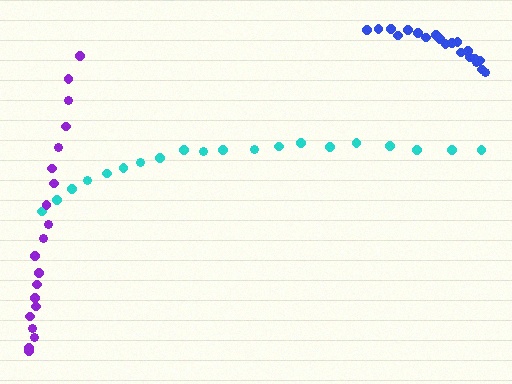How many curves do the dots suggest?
There are 3 distinct paths.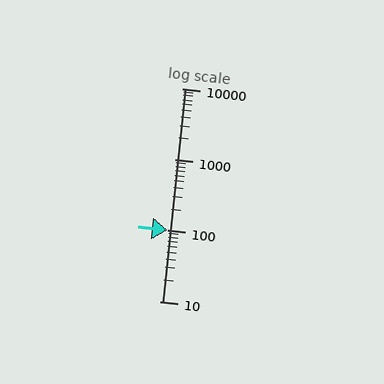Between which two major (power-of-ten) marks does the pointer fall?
The pointer is between 10 and 100.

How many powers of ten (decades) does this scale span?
The scale spans 3 decades, from 10 to 10000.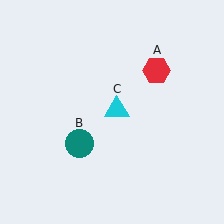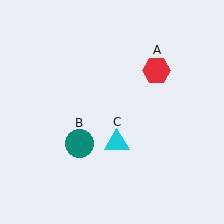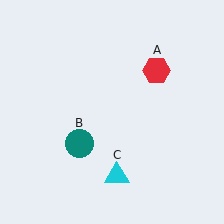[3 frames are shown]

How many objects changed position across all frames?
1 object changed position: cyan triangle (object C).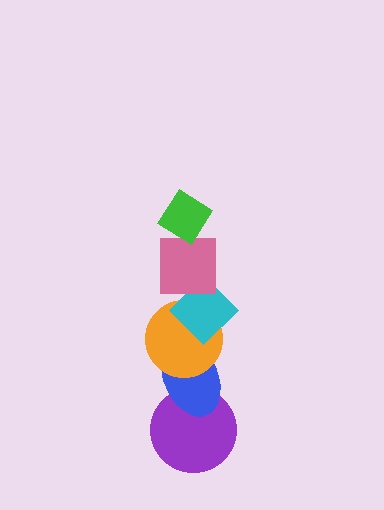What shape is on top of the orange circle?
The cyan diamond is on top of the orange circle.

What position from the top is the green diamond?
The green diamond is 1st from the top.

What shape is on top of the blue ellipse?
The orange circle is on top of the blue ellipse.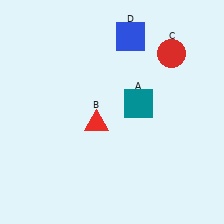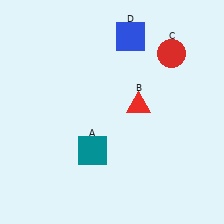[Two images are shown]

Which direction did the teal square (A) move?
The teal square (A) moved down.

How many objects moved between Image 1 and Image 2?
2 objects moved between the two images.